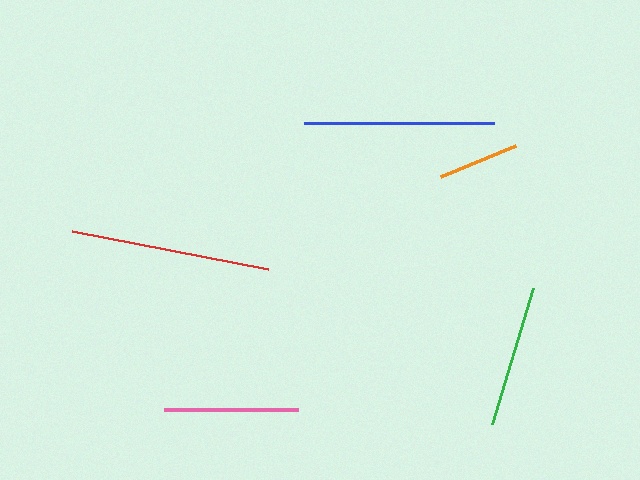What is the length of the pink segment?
The pink segment is approximately 133 pixels long.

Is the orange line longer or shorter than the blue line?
The blue line is longer than the orange line.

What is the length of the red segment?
The red segment is approximately 200 pixels long.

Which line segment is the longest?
The red line is the longest at approximately 200 pixels.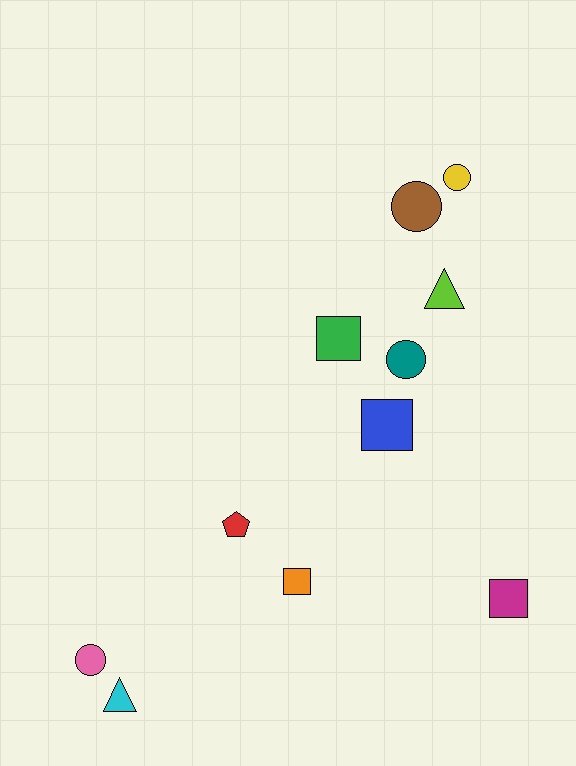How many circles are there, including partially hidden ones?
There are 4 circles.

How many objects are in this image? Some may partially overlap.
There are 11 objects.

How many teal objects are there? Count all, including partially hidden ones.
There is 1 teal object.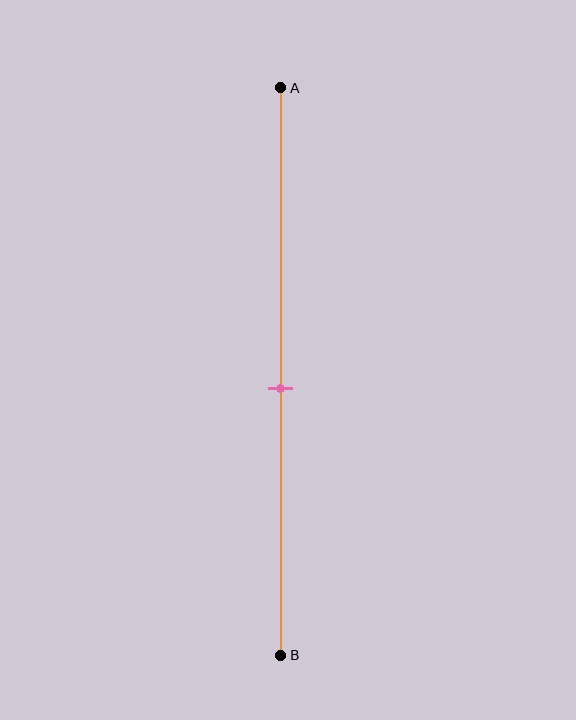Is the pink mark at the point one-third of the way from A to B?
No, the mark is at about 55% from A, not at the 33% one-third point.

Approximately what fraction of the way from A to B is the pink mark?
The pink mark is approximately 55% of the way from A to B.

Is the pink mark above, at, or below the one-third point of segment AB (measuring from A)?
The pink mark is below the one-third point of segment AB.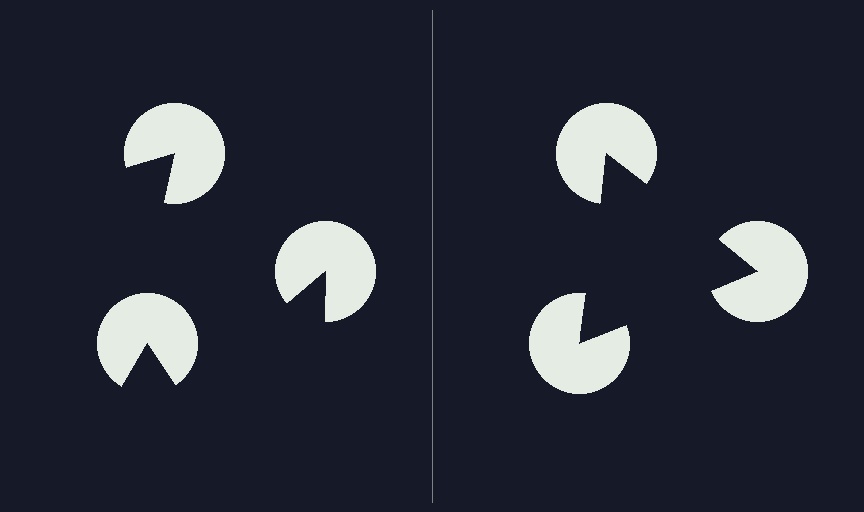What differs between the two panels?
The pac-man discs are positioned identically on both sides; only the wedge orientations differ. On the right they align to a triangle; on the left they are misaligned.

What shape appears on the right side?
An illusory triangle.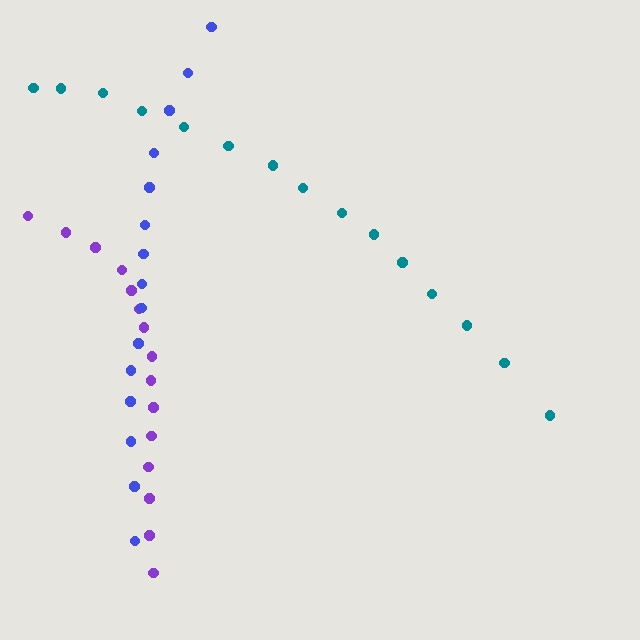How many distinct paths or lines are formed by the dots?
There are 3 distinct paths.